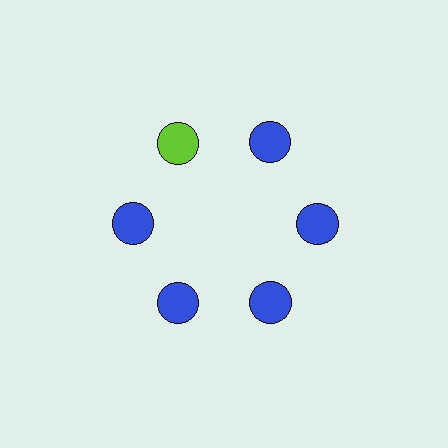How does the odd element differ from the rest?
It has a different color: lime instead of blue.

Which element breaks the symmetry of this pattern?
The lime circle at roughly the 11 o'clock position breaks the symmetry. All other shapes are blue circles.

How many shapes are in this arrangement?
There are 6 shapes arranged in a ring pattern.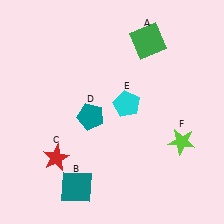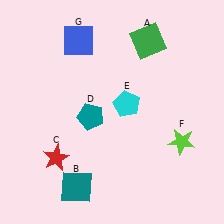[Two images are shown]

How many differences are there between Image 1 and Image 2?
There is 1 difference between the two images.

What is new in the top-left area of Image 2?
A blue square (G) was added in the top-left area of Image 2.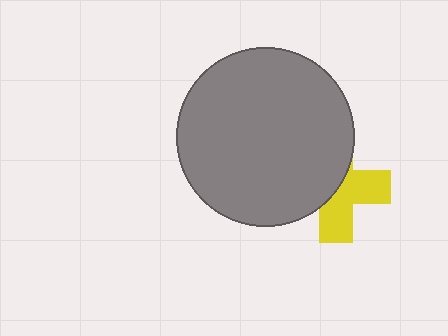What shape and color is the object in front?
The object in front is a gray circle.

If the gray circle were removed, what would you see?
You would see the complete yellow cross.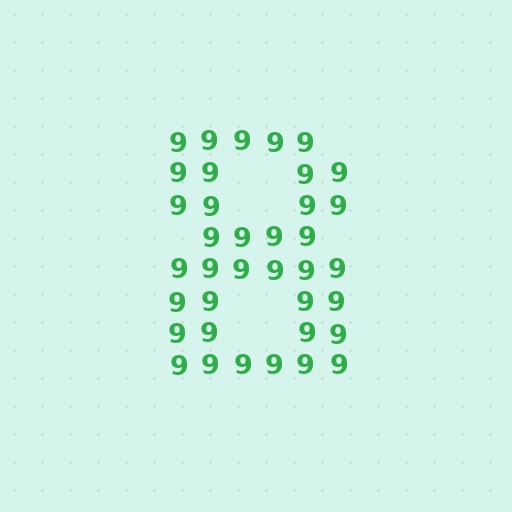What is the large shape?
The large shape is the digit 8.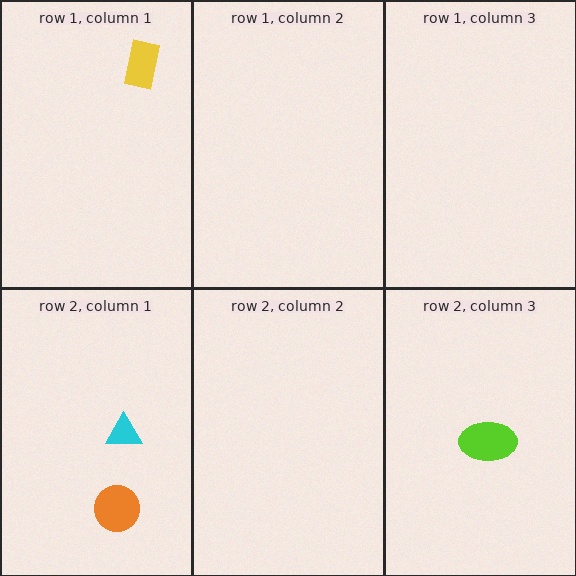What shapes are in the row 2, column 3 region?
The lime ellipse.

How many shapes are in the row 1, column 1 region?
1.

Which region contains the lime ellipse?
The row 2, column 3 region.